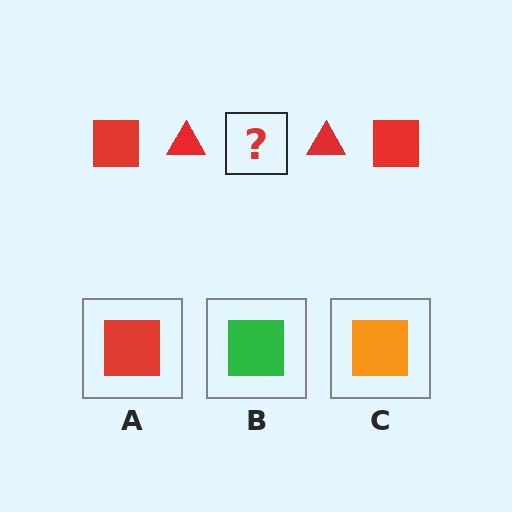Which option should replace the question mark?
Option A.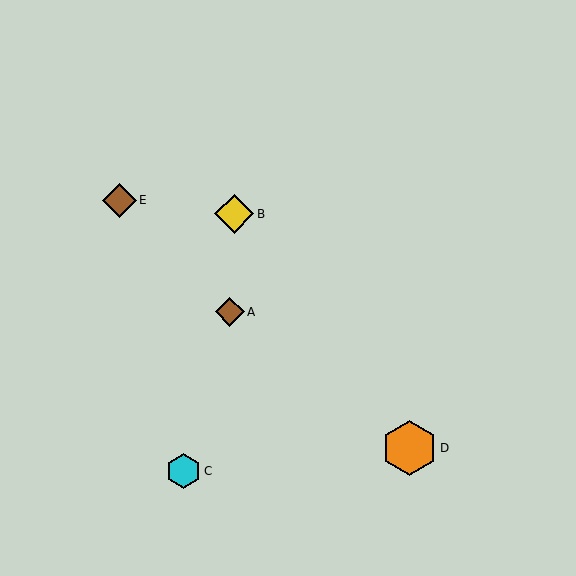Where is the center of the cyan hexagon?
The center of the cyan hexagon is at (183, 471).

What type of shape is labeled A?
Shape A is a brown diamond.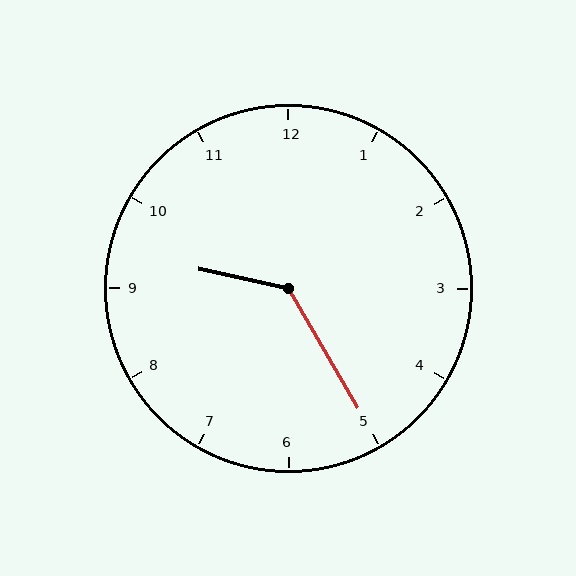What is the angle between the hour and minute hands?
Approximately 132 degrees.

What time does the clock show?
9:25.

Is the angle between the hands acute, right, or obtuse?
It is obtuse.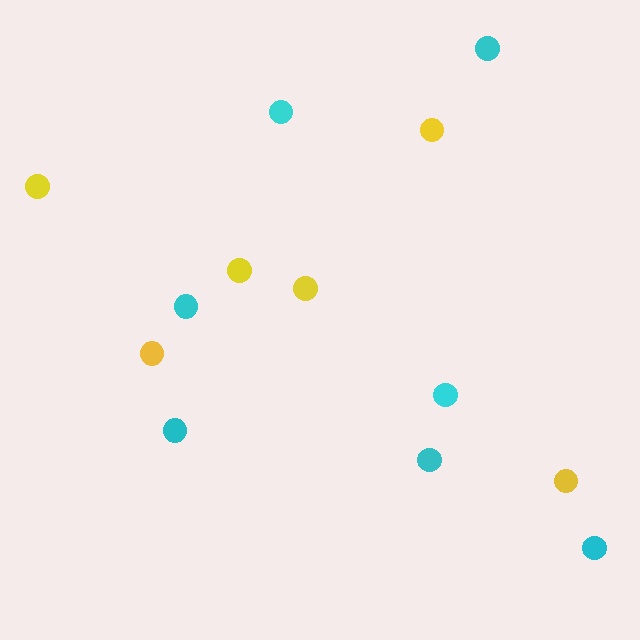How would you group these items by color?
There are 2 groups: one group of yellow circles (6) and one group of cyan circles (7).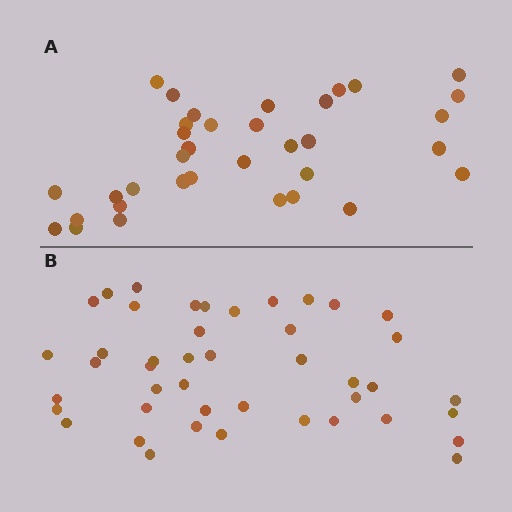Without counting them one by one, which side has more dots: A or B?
Region B (the bottom region) has more dots.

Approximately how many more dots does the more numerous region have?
Region B has roughly 8 or so more dots than region A.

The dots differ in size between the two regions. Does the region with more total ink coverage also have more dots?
No. Region A has more total ink coverage because its dots are larger, but region B actually contains more individual dots. Total area can be misleading — the number of items is what matters here.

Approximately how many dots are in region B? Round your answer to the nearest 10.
About 40 dots. (The exact count is 44, which rounds to 40.)